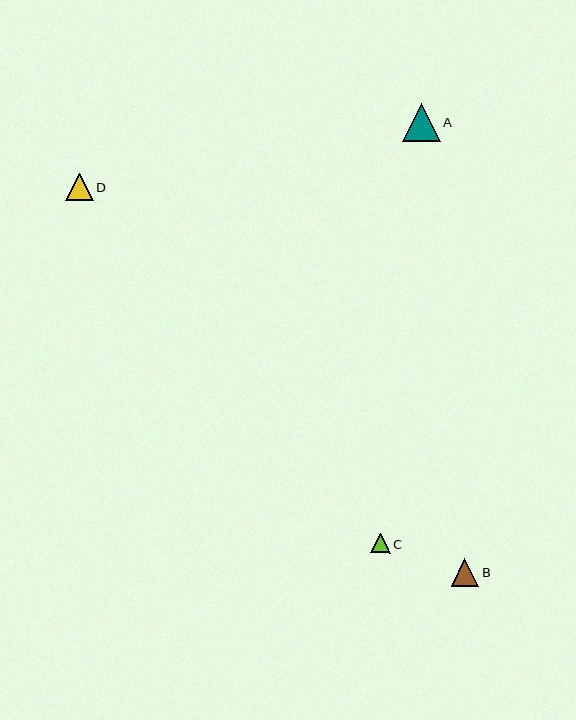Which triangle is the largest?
Triangle A is the largest with a size of approximately 38 pixels.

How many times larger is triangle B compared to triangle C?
Triangle B is approximately 1.4 times the size of triangle C.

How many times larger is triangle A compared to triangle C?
Triangle A is approximately 2.0 times the size of triangle C.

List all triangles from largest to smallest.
From largest to smallest: A, B, D, C.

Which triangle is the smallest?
Triangle C is the smallest with a size of approximately 19 pixels.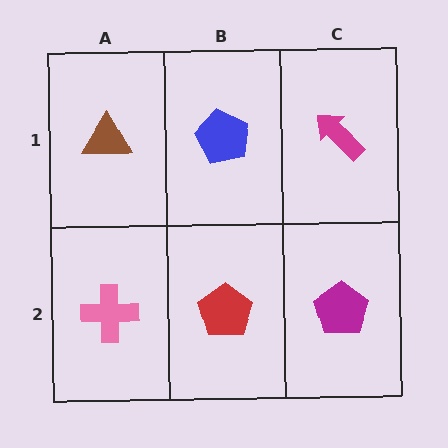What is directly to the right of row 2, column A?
A red pentagon.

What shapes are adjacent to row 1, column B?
A red pentagon (row 2, column B), a brown triangle (row 1, column A), a magenta arrow (row 1, column C).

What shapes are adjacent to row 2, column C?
A magenta arrow (row 1, column C), a red pentagon (row 2, column B).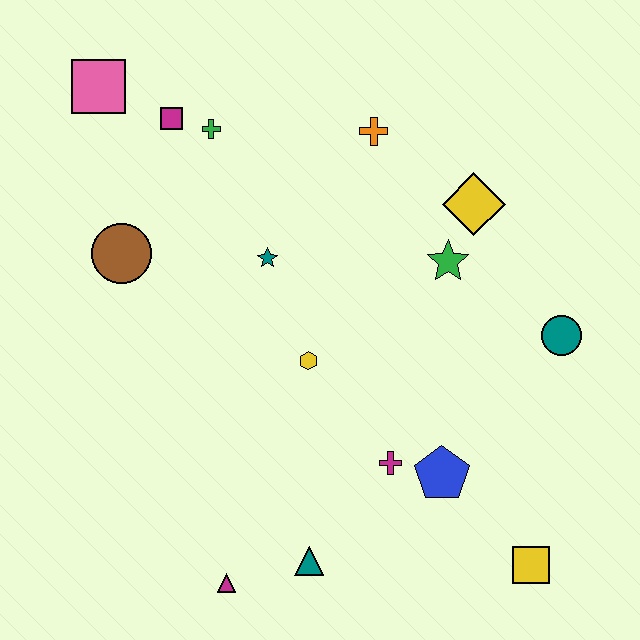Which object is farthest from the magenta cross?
The pink square is farthest from the magenta cross.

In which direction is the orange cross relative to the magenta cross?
The orange cross is above the magenta cross.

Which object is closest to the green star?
The yellow diamond is closest to the green star.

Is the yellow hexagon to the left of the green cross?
No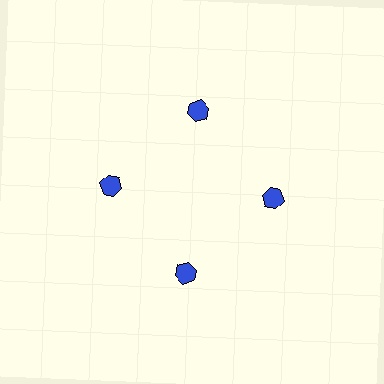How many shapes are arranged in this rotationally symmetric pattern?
There are 4 shapes, arranged in 4 groups of 1.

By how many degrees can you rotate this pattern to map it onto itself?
The pattern maps onto itself every 90 degrees of rotation.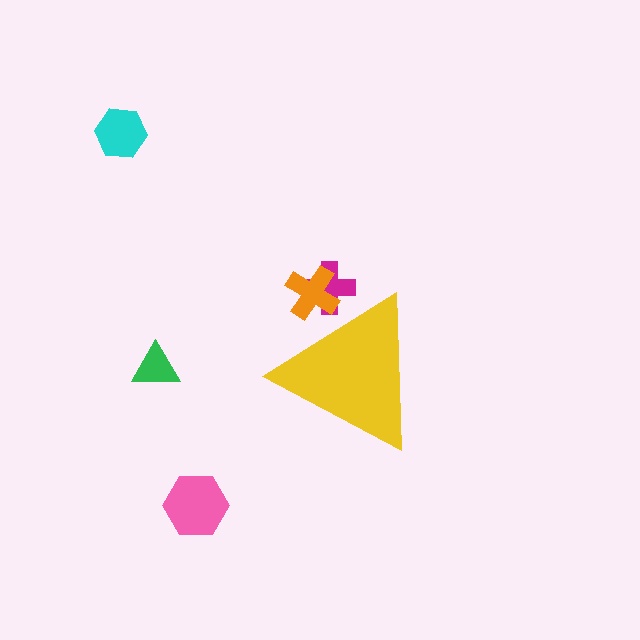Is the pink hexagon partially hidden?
No, the pink hexagon is fully visible.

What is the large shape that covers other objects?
A yellow triangle.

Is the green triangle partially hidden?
No, the green triangle is fully visible.